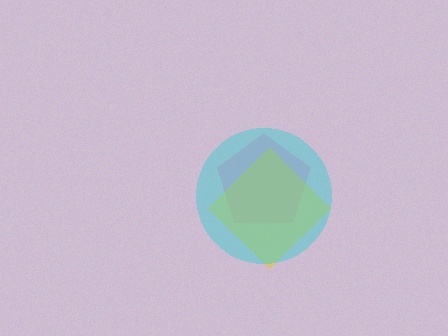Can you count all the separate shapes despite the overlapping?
Yes, there are 3 separate shapes.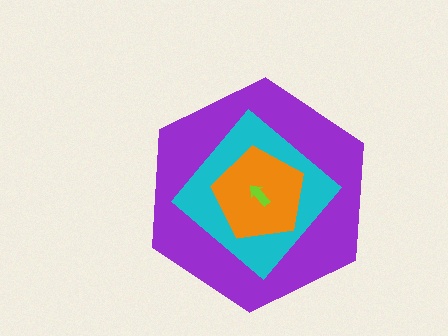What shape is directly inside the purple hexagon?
The cyan diamond.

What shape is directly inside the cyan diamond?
The orange pentagon.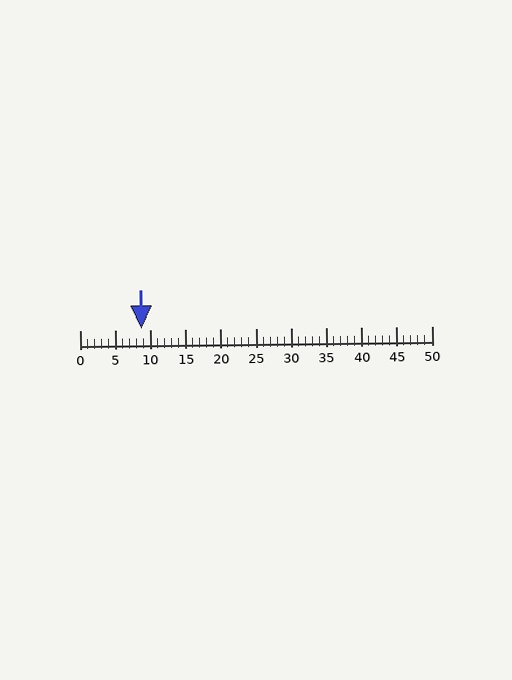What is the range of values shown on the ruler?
The ruler shows values from 0 to 50.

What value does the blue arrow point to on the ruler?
The blue arrow points to approximately 9.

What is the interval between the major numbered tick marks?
The major tick marks are spaced 5 units apart.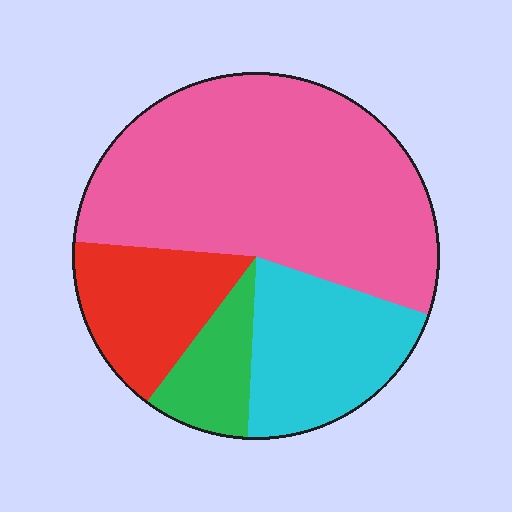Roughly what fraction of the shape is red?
Red covers roughly 15% of the shape.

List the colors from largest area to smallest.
From largest to smallest: pink, cyan, red, green.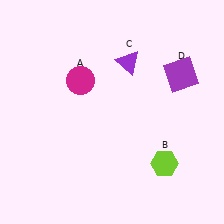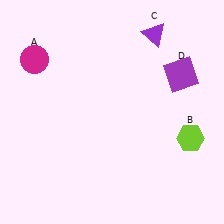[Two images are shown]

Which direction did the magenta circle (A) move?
The magenta circle (A) moved left.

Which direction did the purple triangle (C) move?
The purple triangle (C) moved up.